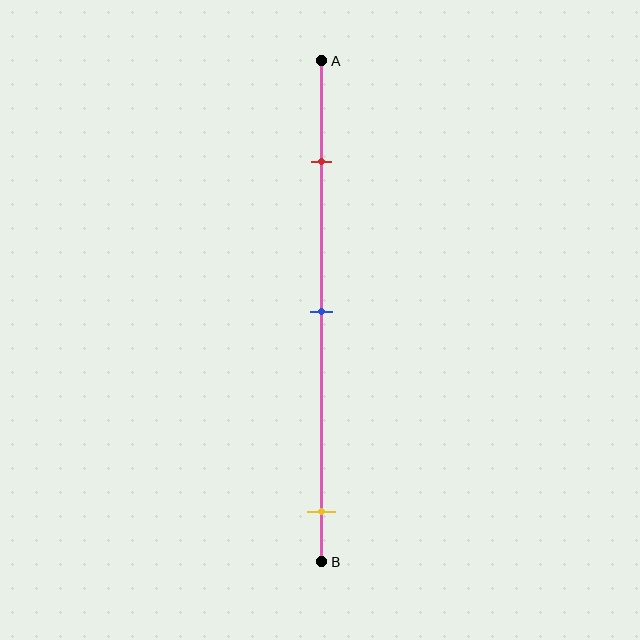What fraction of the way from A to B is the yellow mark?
The yellow mark is approximately 90% (0.9) of the way from A to B.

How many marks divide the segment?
There are 3 marks dividing the segment.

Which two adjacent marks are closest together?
The red and blue marks are the closest adjacent pair.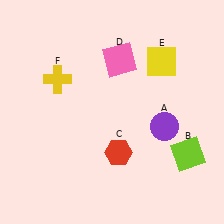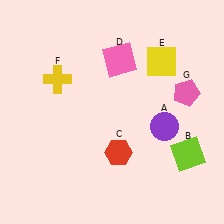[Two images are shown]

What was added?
A pink pentagon (G) was added in Image 2.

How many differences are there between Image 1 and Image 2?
There is 1 difference between the two images.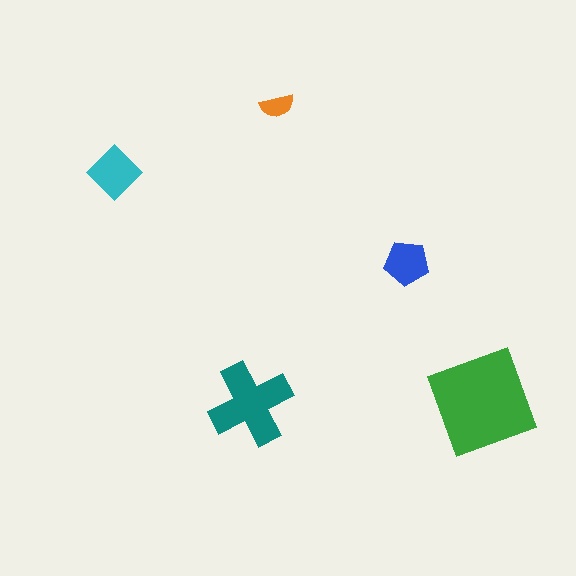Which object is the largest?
The green square.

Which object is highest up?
The orange semicircle is topmost.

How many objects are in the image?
There are 5 objects in the image.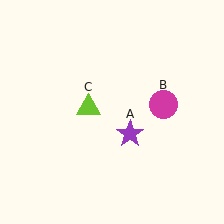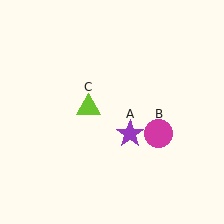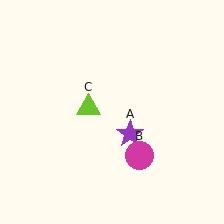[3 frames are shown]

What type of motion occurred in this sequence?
The magenta circle (object B) rotated clockwise around the center of the scene.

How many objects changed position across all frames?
1 object changed position: magenta circle (object B).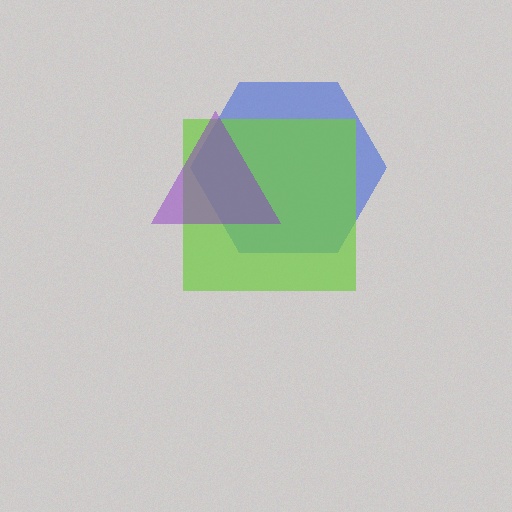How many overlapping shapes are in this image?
There are 3 overlapping shapes in the image.